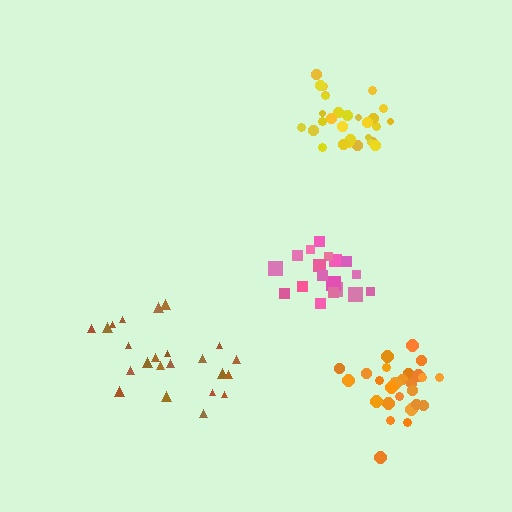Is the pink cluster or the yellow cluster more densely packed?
Yellow.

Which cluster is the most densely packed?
Yellow.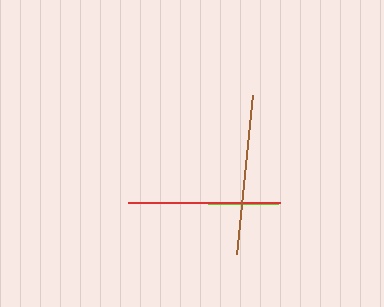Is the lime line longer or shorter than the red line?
The red line is longer than the lime line.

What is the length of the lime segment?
The lime segment is approximately 70 pixels long.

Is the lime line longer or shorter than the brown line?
The brown line is longer than the lime line.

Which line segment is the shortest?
The lime line is the shortest at approximately 70 pixels.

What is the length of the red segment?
The red segment is approximately 152 pixels long.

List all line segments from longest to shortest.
From longest to shortest: brown, red, lime.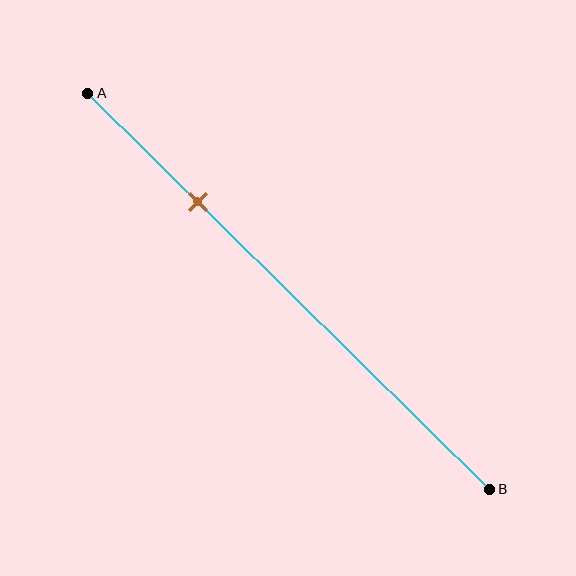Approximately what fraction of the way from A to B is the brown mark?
The brown mark is approximately 25% of the way from A to B.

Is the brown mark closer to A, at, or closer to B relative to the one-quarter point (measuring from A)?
The brown mark is approximately at the one-quarter point of segment AB.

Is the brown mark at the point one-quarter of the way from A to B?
Yes, the mark is approximately at the one-quarter point.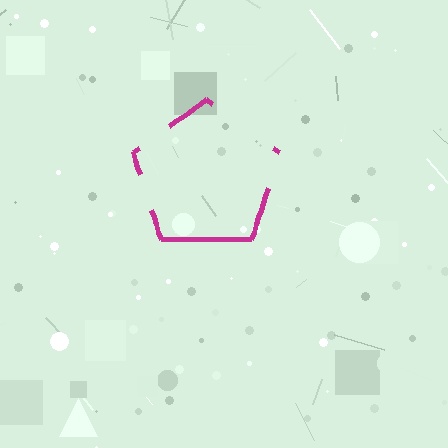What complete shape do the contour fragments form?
The contour fragments form a pentagon.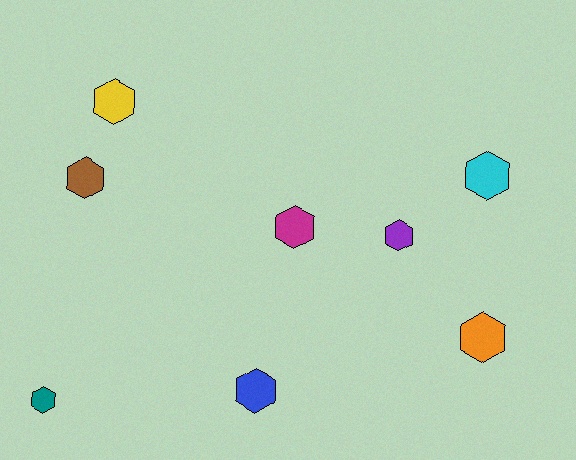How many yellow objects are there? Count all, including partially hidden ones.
There is 1 yellow object.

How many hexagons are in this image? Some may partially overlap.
There are 8 hexagons.